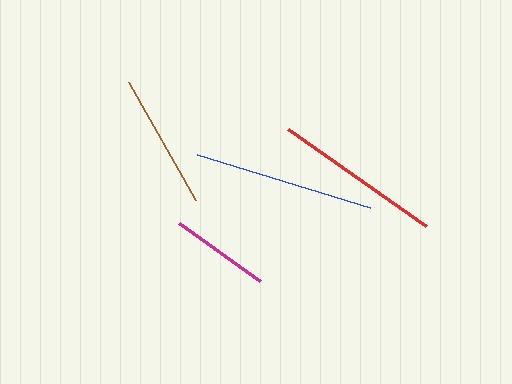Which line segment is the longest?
The blue line is the longest at approximately 181 pixels.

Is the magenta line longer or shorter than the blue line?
The blue line is longer than the magenta line.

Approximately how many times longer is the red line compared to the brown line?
The red line is approximately 1.2 times the length of the brown line.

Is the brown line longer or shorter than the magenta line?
The brown line is longer than the magenta line.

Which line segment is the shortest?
The magenta line is the shortest at approximately 99 pixels.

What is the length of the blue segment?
The blue segment is approximately 181 pixels long.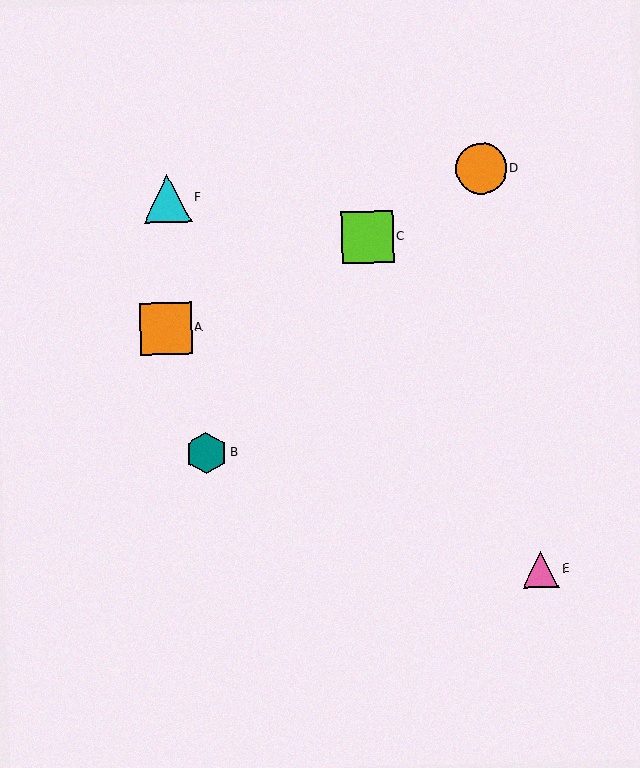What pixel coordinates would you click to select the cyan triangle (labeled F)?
Click at (167, 198) to select the cyan triangle F.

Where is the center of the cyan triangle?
The center of the cyan triangle is at (167, 198).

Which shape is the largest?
The orange square (labeled A) is the largest.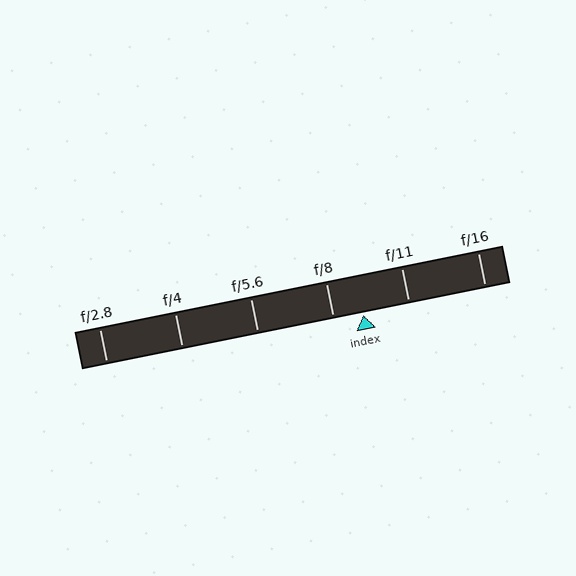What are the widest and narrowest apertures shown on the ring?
The widest aperture shown is f/2.8 and the narrowest is f/16.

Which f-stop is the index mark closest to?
The index mark is closest to f/8.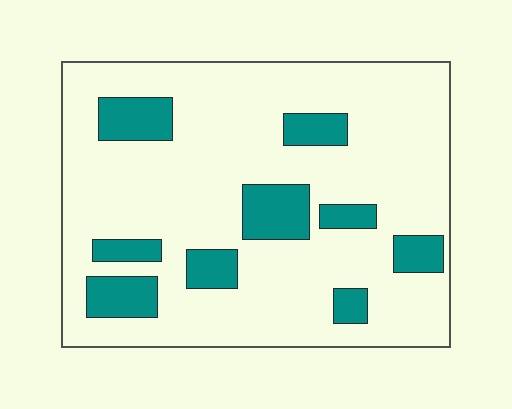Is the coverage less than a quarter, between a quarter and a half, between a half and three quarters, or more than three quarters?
Less than a quarter.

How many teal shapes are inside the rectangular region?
9.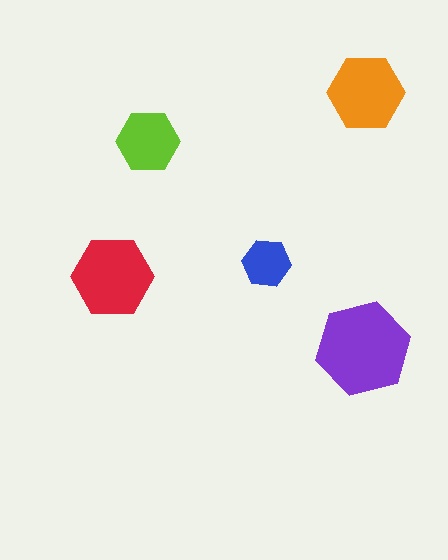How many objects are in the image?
There are 5 objects in the image.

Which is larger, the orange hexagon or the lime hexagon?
The orange one.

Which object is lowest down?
The purple hexagon is bottommost.